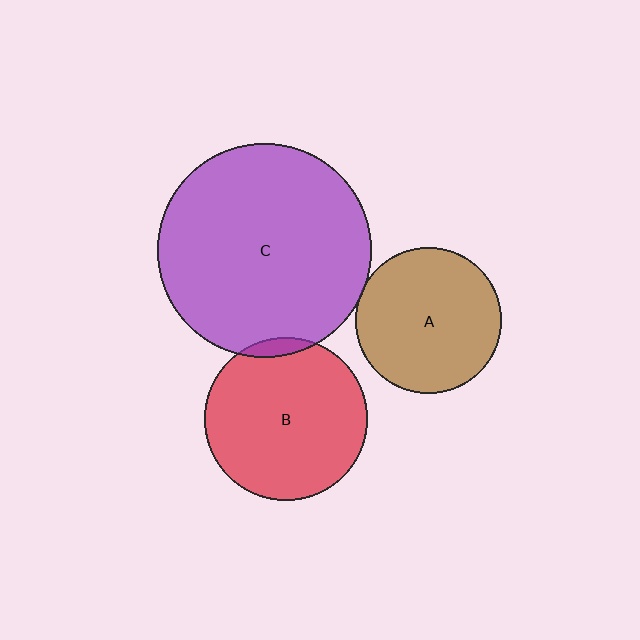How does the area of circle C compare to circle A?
Approximately 2.1 times.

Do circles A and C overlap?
Yes.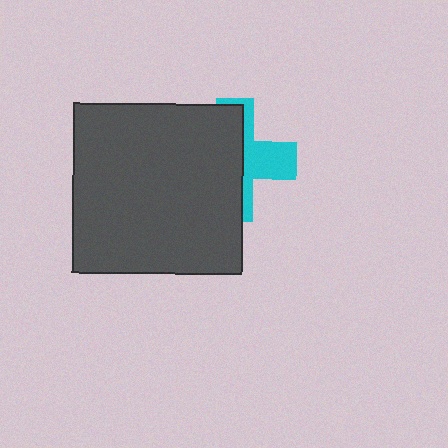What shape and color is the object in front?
The object in front is a dark gray square.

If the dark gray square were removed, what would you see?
You would see the complete cyan cross.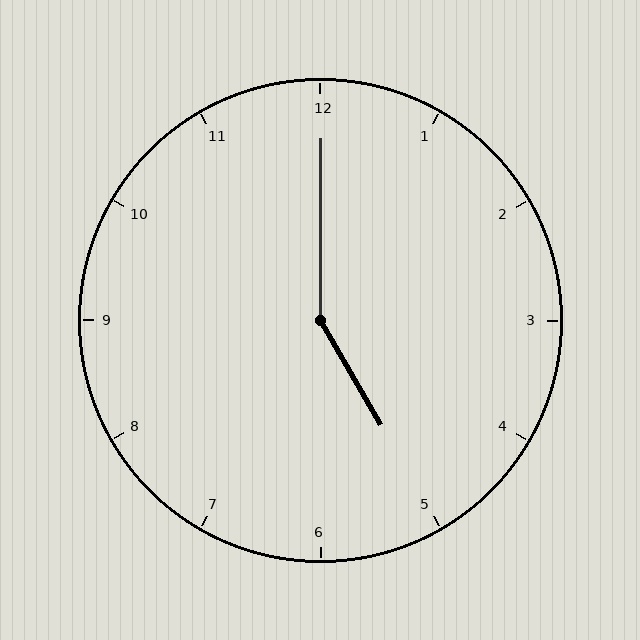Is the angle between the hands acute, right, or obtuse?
It is obtuse.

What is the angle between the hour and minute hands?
Approximately 150 degrees.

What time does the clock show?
5:00.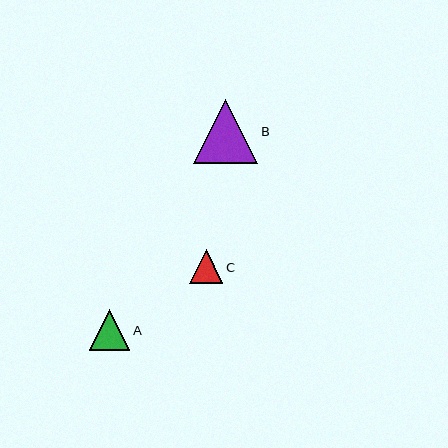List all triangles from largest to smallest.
From largest to smallest: B, A, C.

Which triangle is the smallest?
Triangle C is the smallest with a size of approximately 34 pixels.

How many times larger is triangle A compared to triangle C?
Triangle A is approximately 1.2 times the size of triangle C.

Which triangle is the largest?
Triangle B is the largest with a size of approximately 64 pixels.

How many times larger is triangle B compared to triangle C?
Triangle B is approximately 1.9 times the size of triangle C.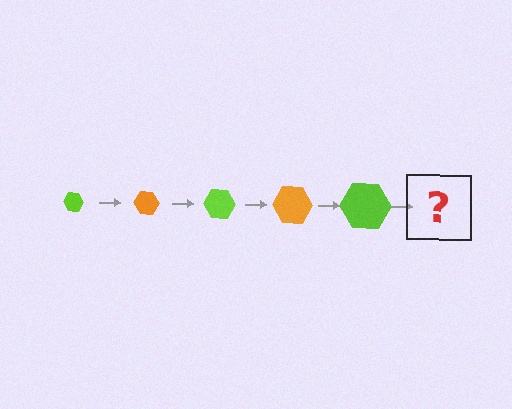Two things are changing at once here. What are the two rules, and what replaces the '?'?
The two rules are that the hexagon grows larger each step and the color cycles through lime and orange. The '?' should be an orange hexagon, larger than the previous one.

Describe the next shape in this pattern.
It should be an orange hexagon, larger than the previous one.